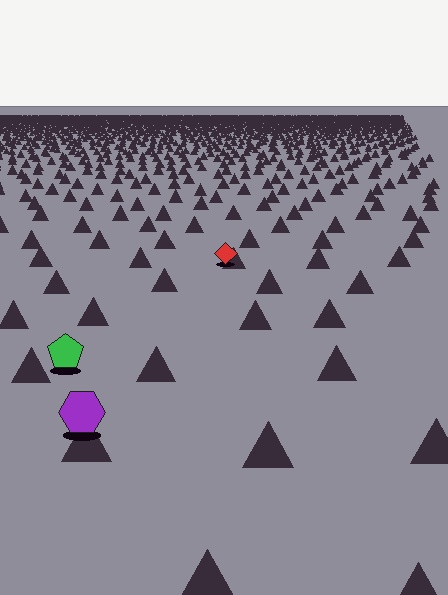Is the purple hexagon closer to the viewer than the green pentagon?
Yes. The purple hexagon is closer — you can tell from the texture gradient: the ground texture is coarser near it.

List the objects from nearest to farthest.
From nearest to farthest: the purple hexagon, the green pentagon, the red diamond.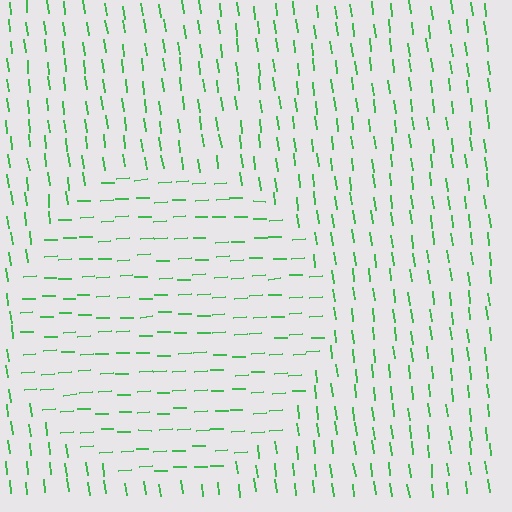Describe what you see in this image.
The image is filled with small green line segments. A circle region in the image has lines oriented differently from the surrounding lines, creating a visible texture boundary.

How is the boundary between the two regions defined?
The boundary is defined purely by a change in line orientation (approximately 86 degrees difference). All lines are the same color and thickness.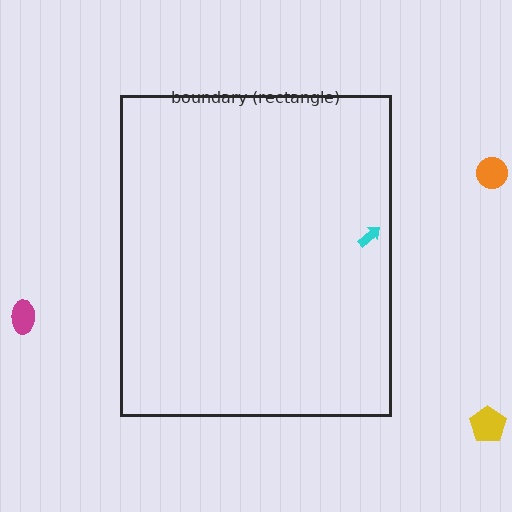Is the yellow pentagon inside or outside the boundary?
Outside.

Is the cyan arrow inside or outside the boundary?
Inside.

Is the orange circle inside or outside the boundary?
Outside.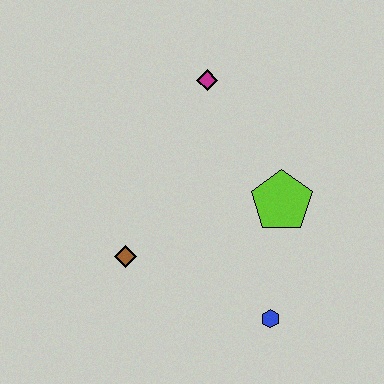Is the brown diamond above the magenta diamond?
No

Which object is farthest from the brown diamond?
The magenta diamond is farthest from the brown diamond.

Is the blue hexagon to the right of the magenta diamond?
Yes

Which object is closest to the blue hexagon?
The lime pentagon is closest to the blue hexagon.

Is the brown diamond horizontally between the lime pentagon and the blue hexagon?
No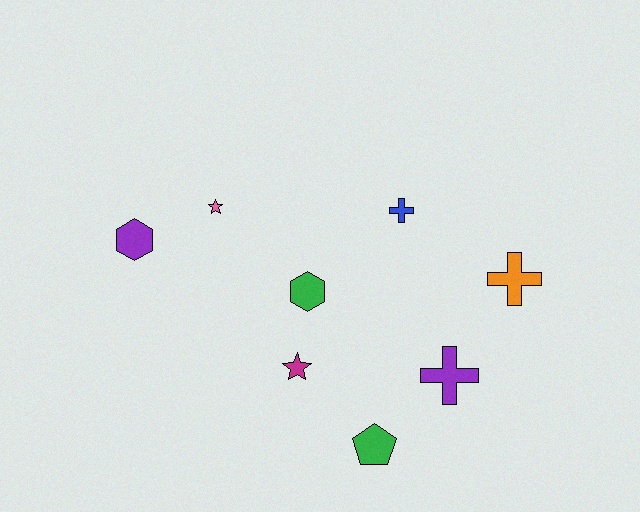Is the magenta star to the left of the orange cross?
Yes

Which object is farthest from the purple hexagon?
The orange cross is farthest from the purple hexagon.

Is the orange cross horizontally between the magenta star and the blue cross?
No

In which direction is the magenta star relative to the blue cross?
The magenta star is below the blue cross.